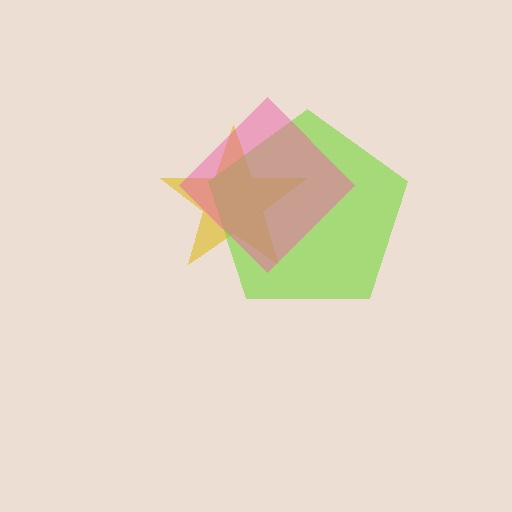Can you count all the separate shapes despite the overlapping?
Yes, there are 3 separate shapes.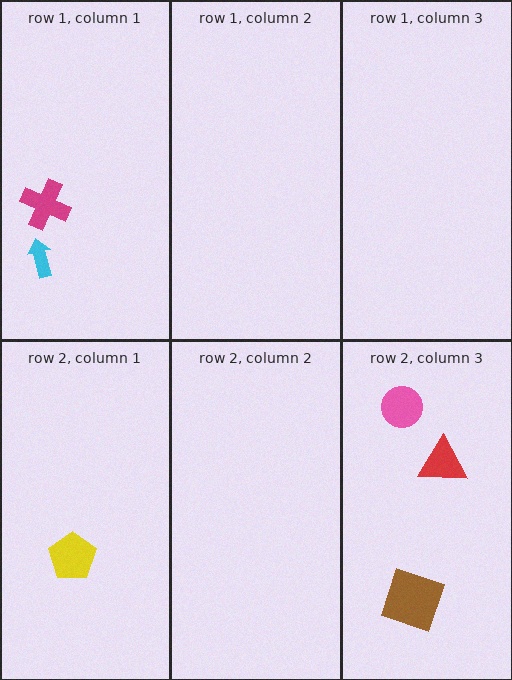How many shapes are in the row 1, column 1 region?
2.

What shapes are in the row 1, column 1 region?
The cyan arrow, the magenta cross.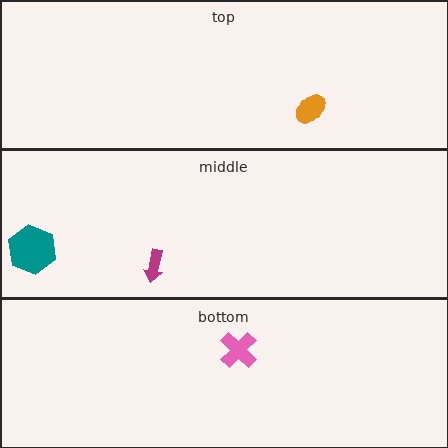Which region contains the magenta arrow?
The middle region.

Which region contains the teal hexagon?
The middle region.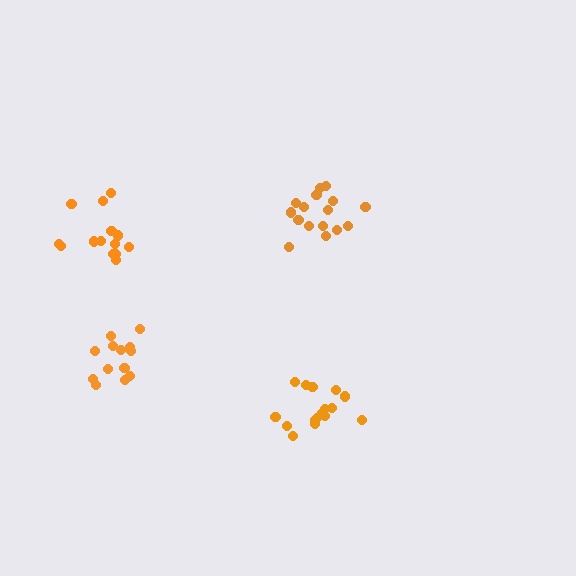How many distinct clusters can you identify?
There are 4 distinct clusters.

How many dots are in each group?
Group 1: 13 dots, Group 2: 16 dots, Group 3: 16 dots, Group 4: 14 dots (59 total).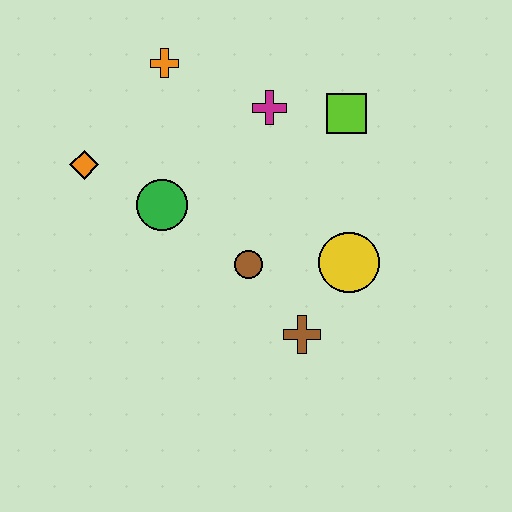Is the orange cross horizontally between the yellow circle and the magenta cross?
No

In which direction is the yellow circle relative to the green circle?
The yellow circle is to the right of the green circle.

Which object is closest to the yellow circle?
The brown cross is closest to the yellow circle.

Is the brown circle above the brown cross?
Yes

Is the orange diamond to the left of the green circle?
Yes